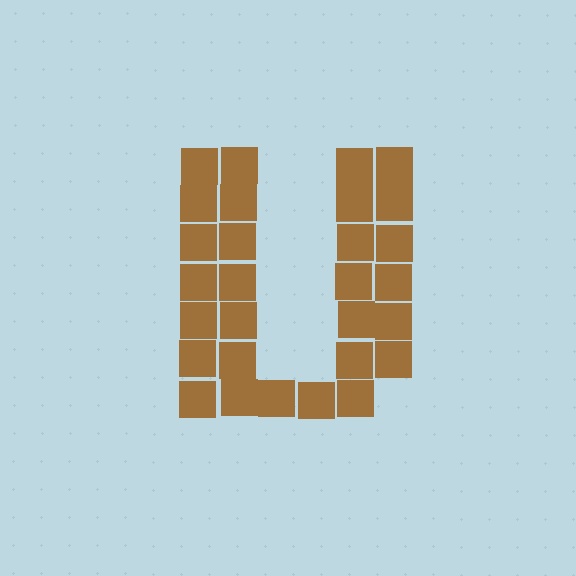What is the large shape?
The large shape is the letter U.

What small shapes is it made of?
It is made of small squares.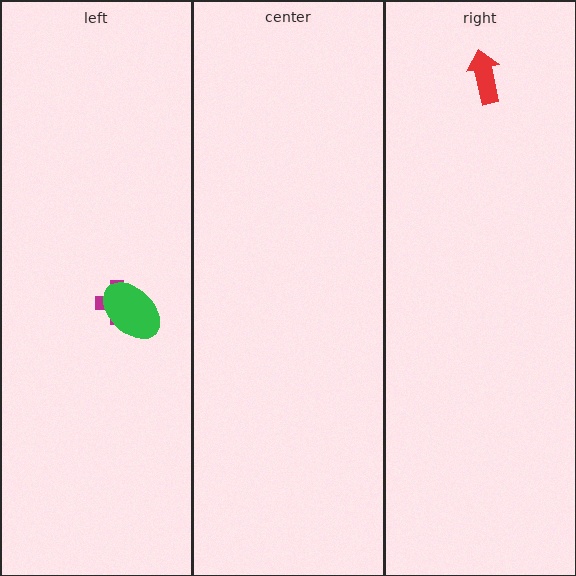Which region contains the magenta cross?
The left region.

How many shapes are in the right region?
1.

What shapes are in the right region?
The red arrow.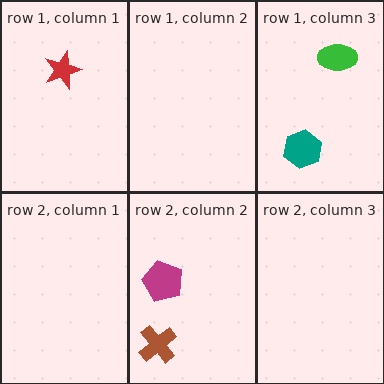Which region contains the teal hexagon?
The row 1, column 3 region.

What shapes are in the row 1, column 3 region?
The teal hexagon, the green ellipse.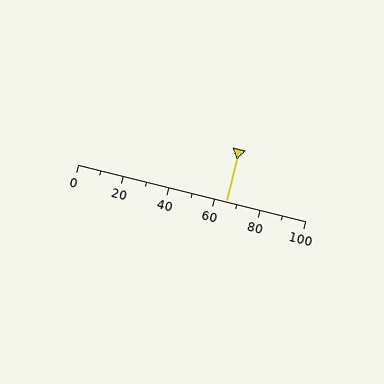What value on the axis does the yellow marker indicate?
The marker indicates approximately 65.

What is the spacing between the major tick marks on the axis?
The major ticks are spaced 20 apart.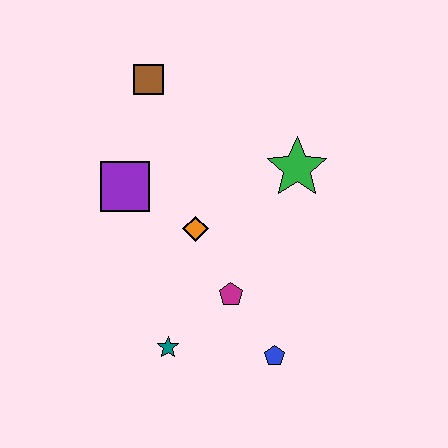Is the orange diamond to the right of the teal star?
Yes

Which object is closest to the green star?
The orange diamond is closest to the green star.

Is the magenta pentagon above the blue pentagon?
Yes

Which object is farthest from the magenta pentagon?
The brown square is farthest from the magenta pentagon.